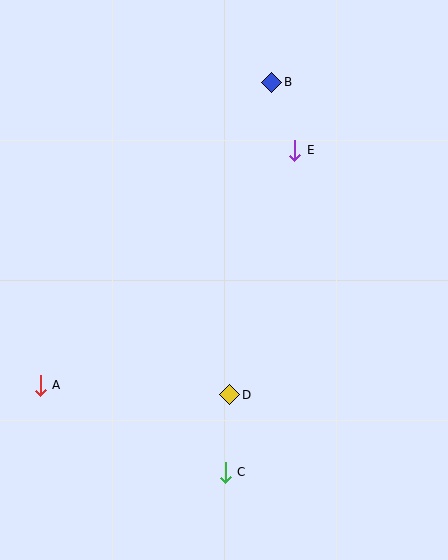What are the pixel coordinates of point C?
Point C is at (225, 472).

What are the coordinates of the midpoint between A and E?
The midpoint between A and E is at (167, 268).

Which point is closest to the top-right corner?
Point B is closest to the top-right corner.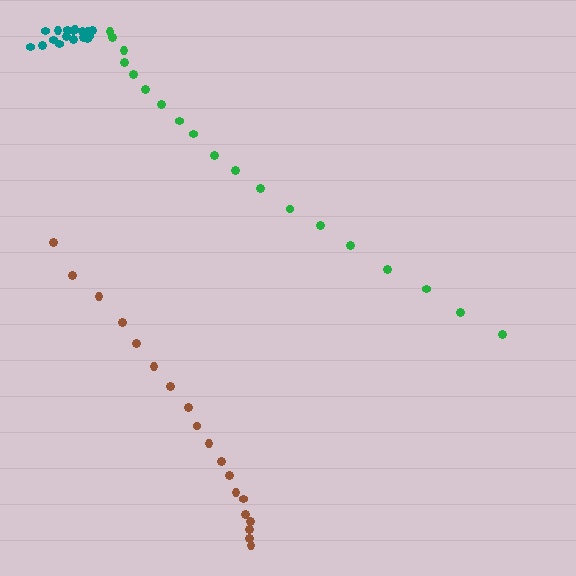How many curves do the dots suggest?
There are 3 distinct paths.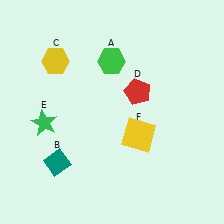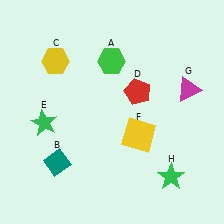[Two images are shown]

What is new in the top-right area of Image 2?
A magenta triangle (G) was added in the top-right area of Image 2.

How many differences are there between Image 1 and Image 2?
There are 2 differences between the two images.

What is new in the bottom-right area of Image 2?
A green star (H) was added in the bottom-right area of Image 2.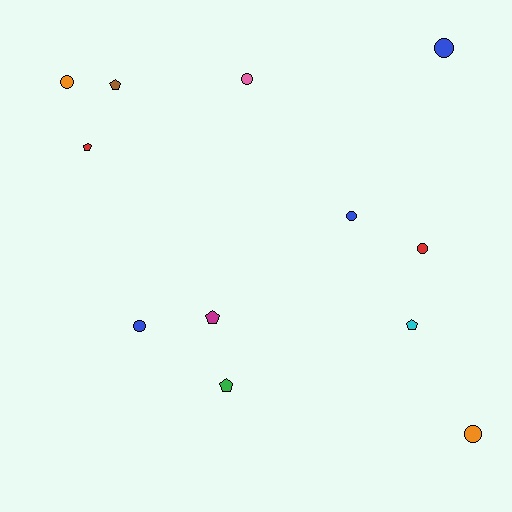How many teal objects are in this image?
There are no teal objects.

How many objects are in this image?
There are 12 objects.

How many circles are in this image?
There are 7 circles.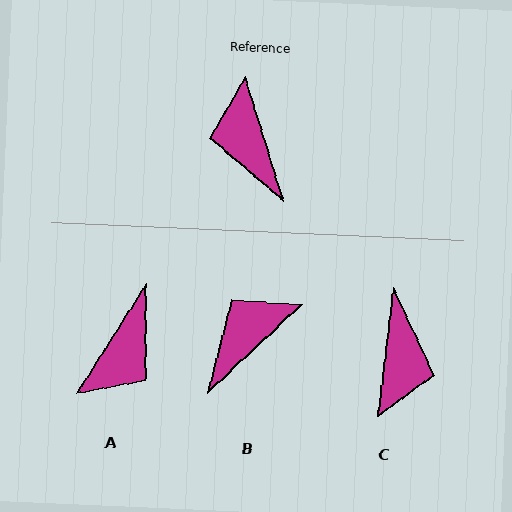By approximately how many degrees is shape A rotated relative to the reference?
Approximately 130 degrees counter-clockwise.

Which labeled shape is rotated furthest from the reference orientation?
C, about 156 degrees away.